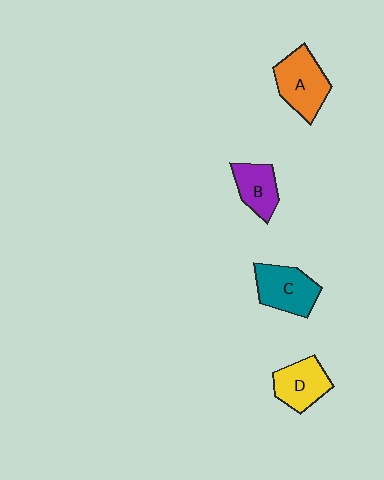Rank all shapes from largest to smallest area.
From largest to smallest: A (orange), C (teal), D (yellow), B (purple).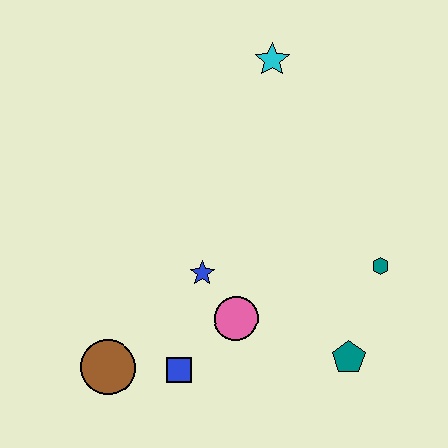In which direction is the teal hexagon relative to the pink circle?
The teal hexagon is to the right of the pink circle.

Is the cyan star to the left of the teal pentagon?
Yes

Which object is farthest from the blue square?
The cyan star is farthest from the blue square.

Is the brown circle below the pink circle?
Yes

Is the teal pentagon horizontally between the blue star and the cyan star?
No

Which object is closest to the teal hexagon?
The teal pentagon is closest to the teal hexagon.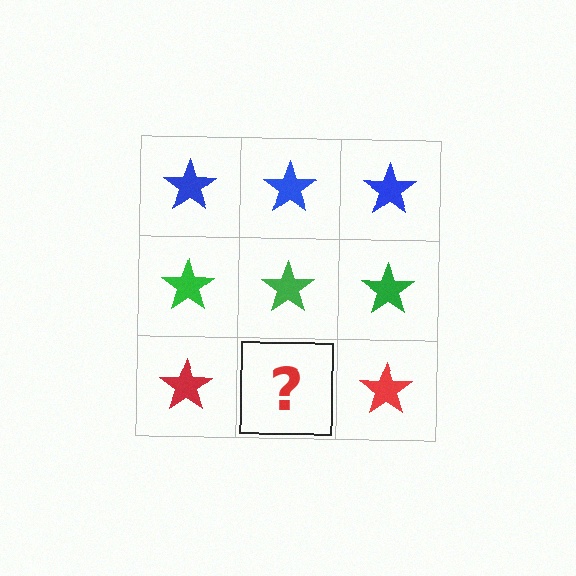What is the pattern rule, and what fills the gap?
The rule is that each row has a consistent color. The gap should be filled with a red star.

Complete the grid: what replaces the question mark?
The question mark should be replaced with a red star.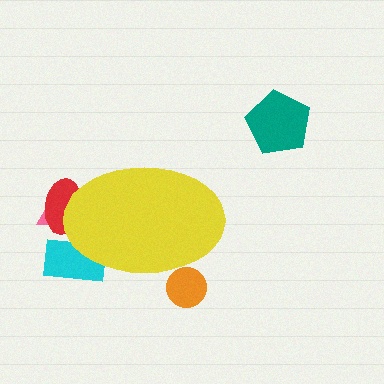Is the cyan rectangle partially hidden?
Yes, the cyan rectangle is partially hidden behind the yellow ellipse.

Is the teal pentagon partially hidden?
No, the teal pentagon is fully visible.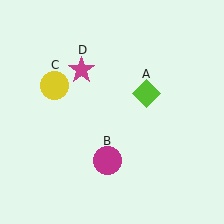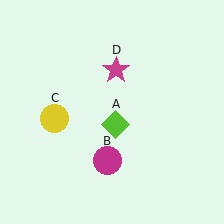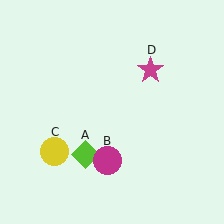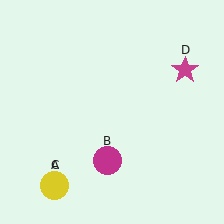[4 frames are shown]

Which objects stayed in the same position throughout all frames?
Magenta circle (object B) remained stationary.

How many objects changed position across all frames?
3 objects changed position: lime diamond (object A), yellow circle (object C), magenta star (object D).